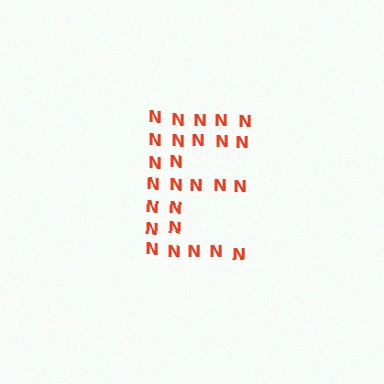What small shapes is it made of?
It is made of small letter N's.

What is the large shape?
The large shape is the letter E.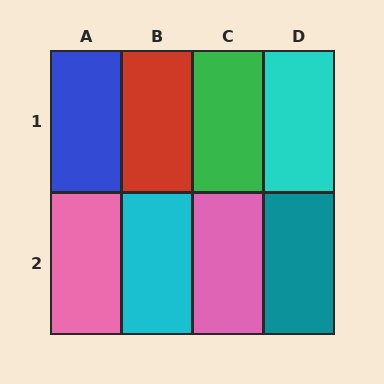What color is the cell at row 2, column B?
Cyan.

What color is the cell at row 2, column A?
Pink.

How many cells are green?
1 cell is green.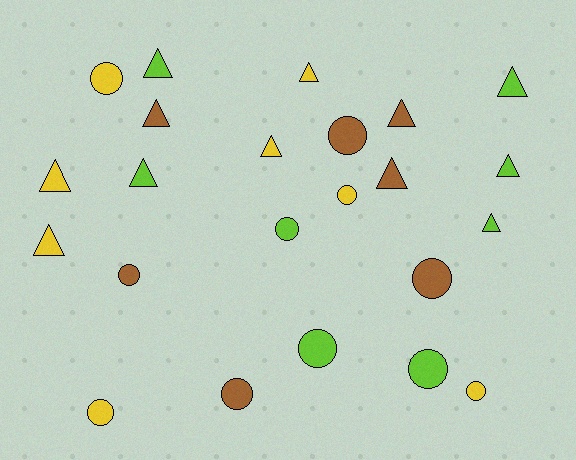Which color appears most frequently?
Yellow, with 8 objects.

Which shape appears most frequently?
Triangle, with 12 objects.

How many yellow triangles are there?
There are 4 yellow triangles.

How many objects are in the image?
There are 23 objects.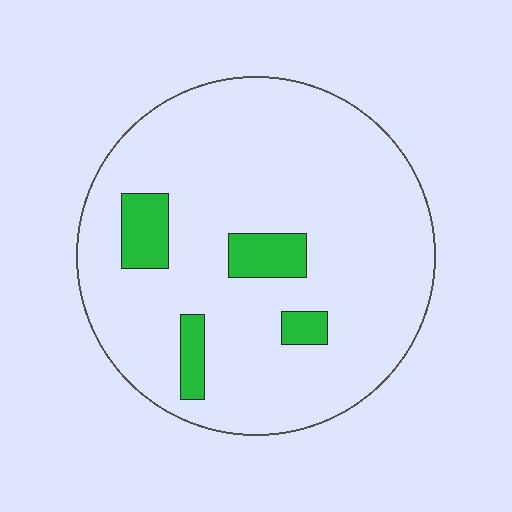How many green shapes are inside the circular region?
4.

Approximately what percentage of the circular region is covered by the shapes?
Approximately 10%.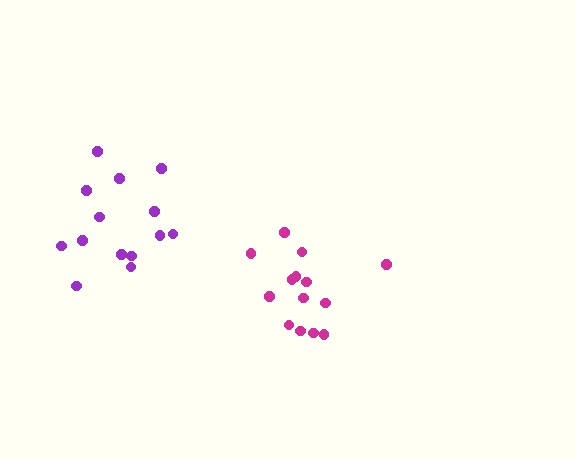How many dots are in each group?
Group 1: 14 dots, Group 2: 14 dots (28 total).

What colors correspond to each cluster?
The clusters are colored: purple, magenta.